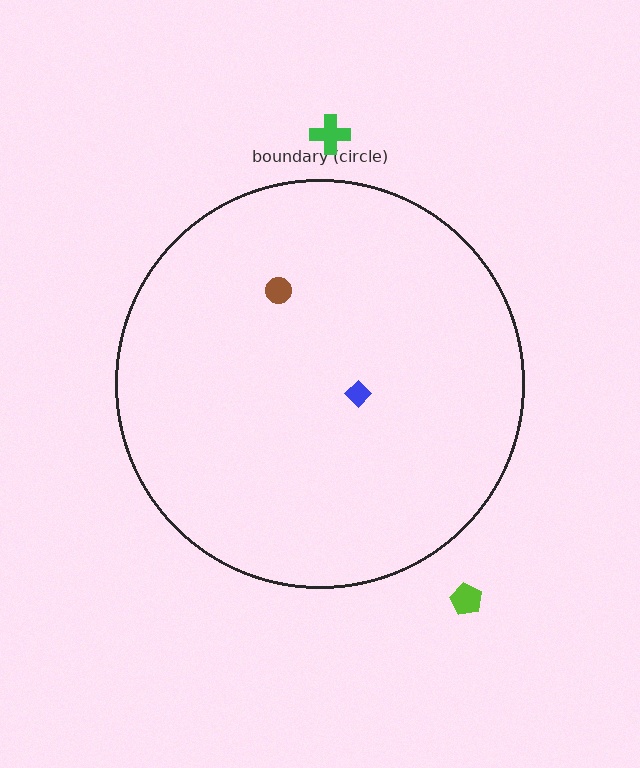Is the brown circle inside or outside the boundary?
Inside.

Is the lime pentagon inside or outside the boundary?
Outside.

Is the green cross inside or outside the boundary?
Outside.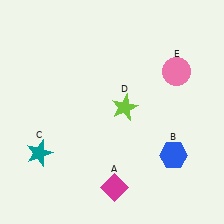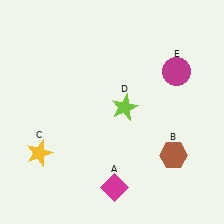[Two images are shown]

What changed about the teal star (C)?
In Image 1, C is teal. In Image 2, it changed to yellow.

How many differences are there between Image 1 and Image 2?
There are 3 differences between the two images.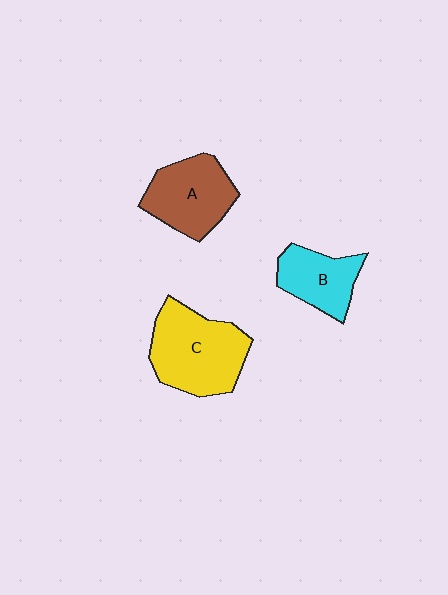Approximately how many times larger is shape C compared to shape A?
Approximately 1.3 times.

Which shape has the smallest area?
Shape B (cyan).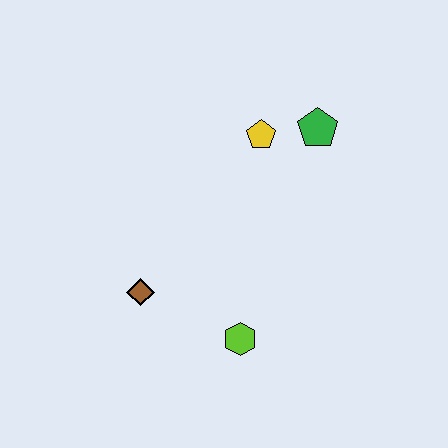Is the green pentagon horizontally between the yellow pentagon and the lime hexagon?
No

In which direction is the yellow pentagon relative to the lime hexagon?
The yellow pentagon is above the lime hexagon.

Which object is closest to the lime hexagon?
The brown diamond is closest to the lime hexagon.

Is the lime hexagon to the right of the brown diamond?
Yes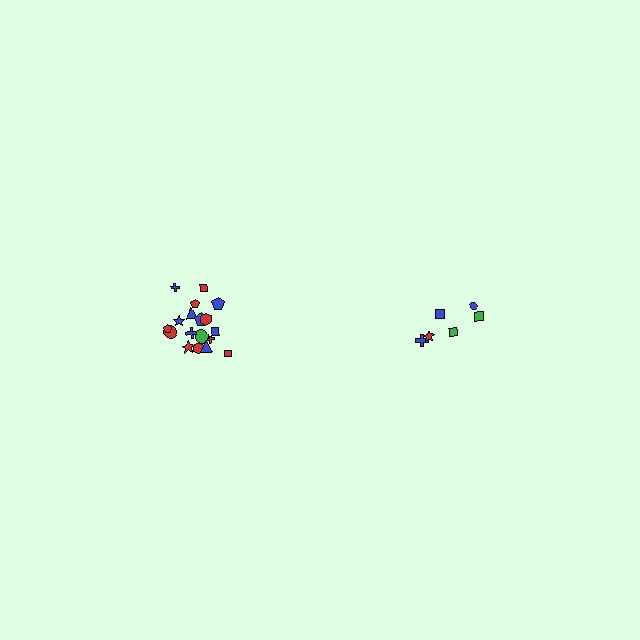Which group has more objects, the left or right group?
The left group.